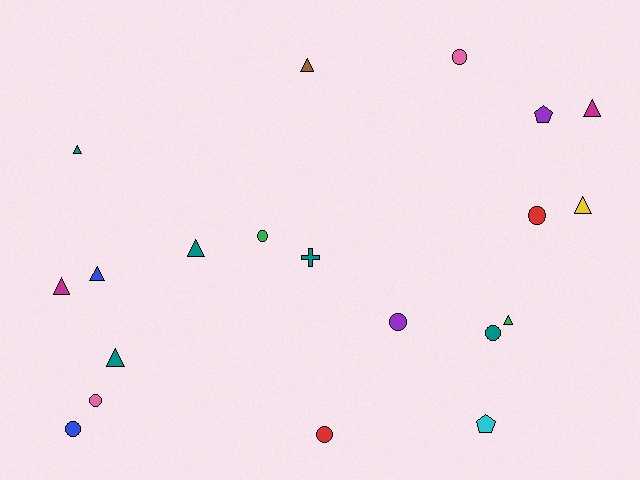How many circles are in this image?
There are 8 circles.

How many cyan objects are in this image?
There is 1 cyan object.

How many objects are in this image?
There are 20 objects.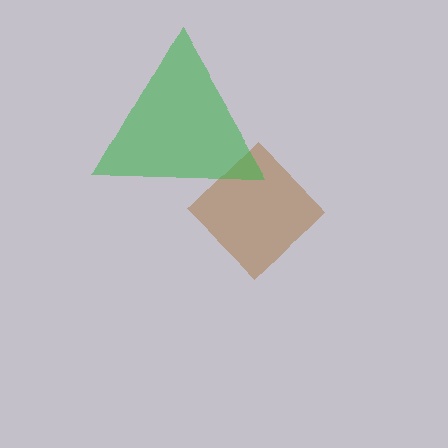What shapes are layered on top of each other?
The layered shapes are: a brown diamond, a green triangle.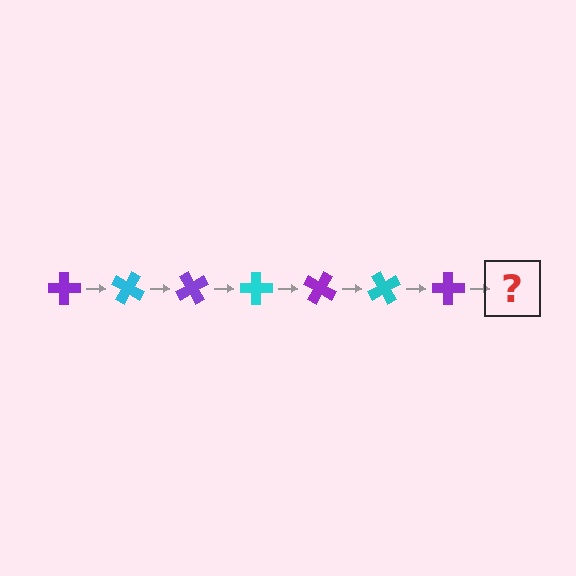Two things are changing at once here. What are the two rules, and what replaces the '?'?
The two rules are that it rotates 30 degrees each step and the color cycles through purple and cyan. The '?' should be a cyan cross, rotated 210 degrees from the start.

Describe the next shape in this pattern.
It should be a cyan cross, rotated 210 degrees from the start.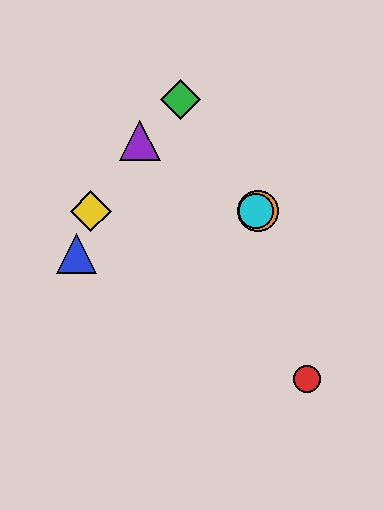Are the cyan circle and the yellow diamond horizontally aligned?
Yes, both are at y≈211.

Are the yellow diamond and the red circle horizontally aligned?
No, the yellow diamond is at y≈211 and the red circle is at y≈379.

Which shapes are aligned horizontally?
The yellow diamond, the orange circle, the cyan circle are aligned horizontally.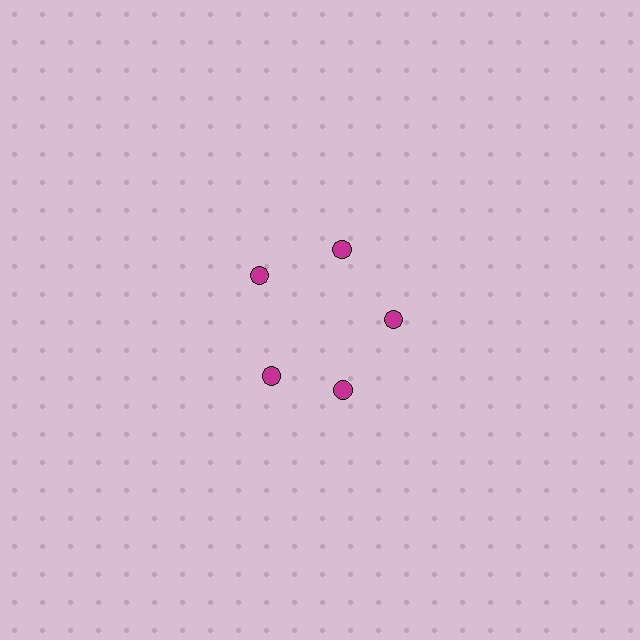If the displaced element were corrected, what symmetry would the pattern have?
It would have 5-fold rotational symmetry — the pattern would map onto itself every 72 degrees.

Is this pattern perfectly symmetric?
No. The 5 magenta circles are arranged in a ring, but one element near the 8 o'clock position is rotated out of alignment along the ring, breaking the 5-fold rotational symmetry.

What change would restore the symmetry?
The symmetry would be restored by rotating it back into even spacing with its neighbors so that all 5 circles sit at equal angles and equal distance from the center.